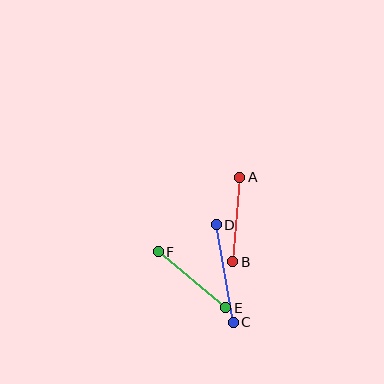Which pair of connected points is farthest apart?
Points C and D are farthest apart.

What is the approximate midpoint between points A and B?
The midpoint is at approximately (236, 219) pixels.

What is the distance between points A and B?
The distance is approximately 85 pixels.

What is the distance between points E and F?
The distance is approximately 88 pixels.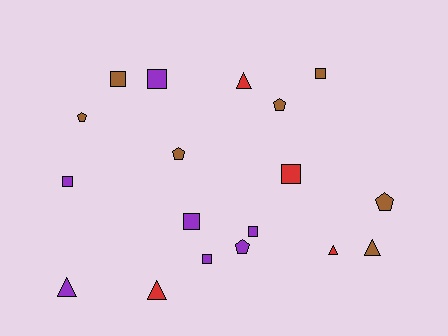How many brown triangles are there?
There is 1 brown triangle.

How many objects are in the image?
There are 18 objects.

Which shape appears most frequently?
Square, with 8 objects.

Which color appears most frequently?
Brown, with 7 objects.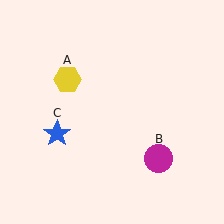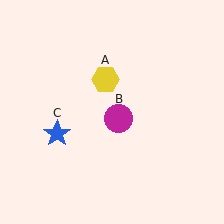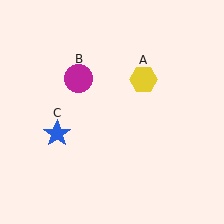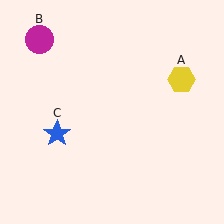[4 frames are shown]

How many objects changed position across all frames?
2 objects changed position: yellow hexagon (object A), magenta circle (object B).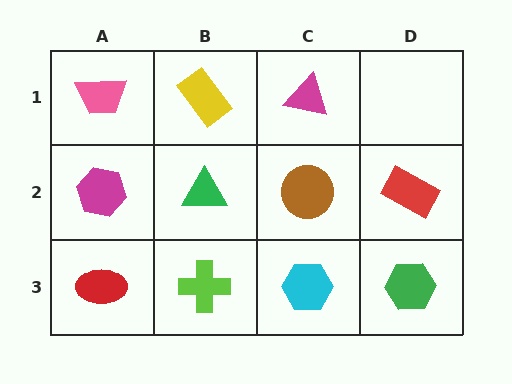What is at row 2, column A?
A magenta hexagon.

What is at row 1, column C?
A magenta triangle.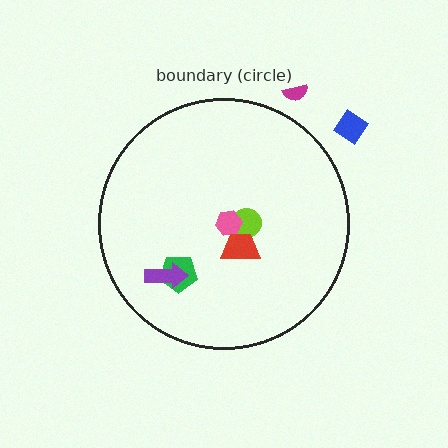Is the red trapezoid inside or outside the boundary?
Inside.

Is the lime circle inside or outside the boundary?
Inside.